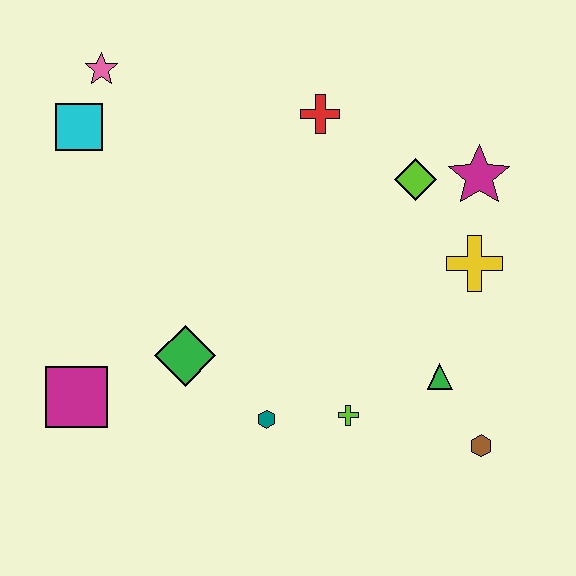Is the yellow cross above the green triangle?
Yes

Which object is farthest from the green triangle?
The pink star is farthest from the green triangle.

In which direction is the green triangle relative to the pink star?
The green triangle is to the right of the pink star.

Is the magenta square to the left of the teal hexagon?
Yes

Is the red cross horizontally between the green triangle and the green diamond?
Yes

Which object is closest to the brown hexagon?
The green triangle is closest to the brown hexagon.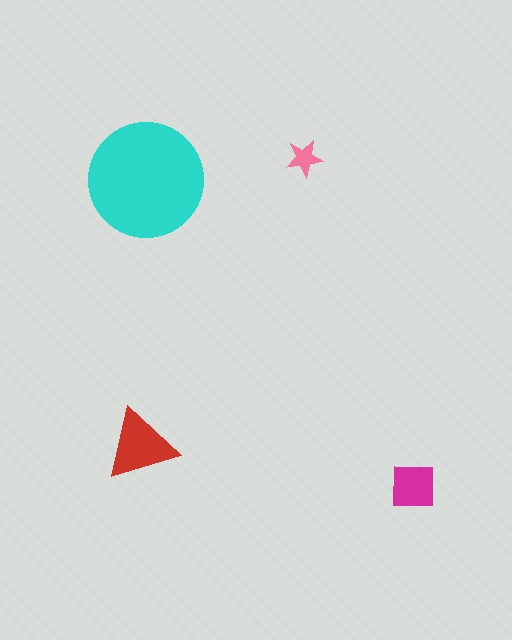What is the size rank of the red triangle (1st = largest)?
2nd.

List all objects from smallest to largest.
The pink star, the magenta square, the red triangle, the cyan circle.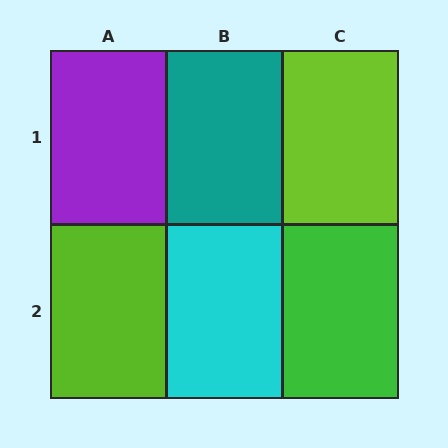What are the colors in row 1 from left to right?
Purple, teal, lime.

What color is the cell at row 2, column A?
Lime.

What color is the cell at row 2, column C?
Green.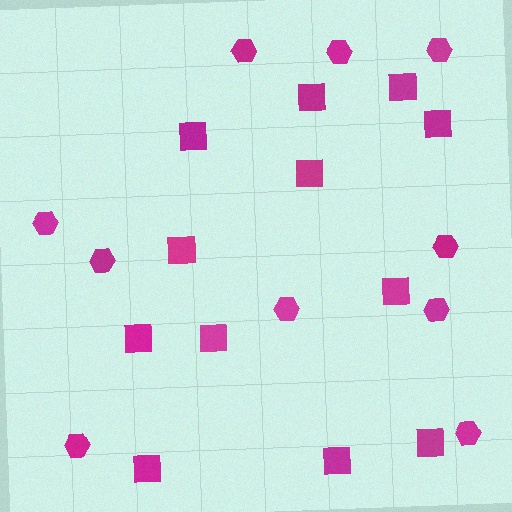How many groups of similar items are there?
There are 2 groups: one group of hexagons (10) and one group of squares (12).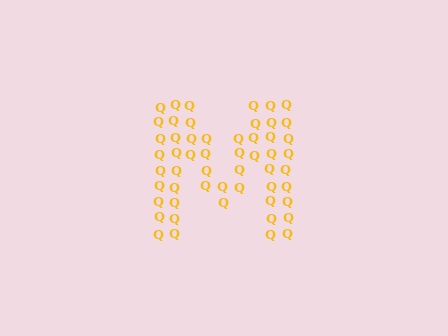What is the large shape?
The large shape is the letter M.